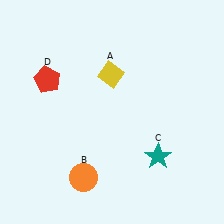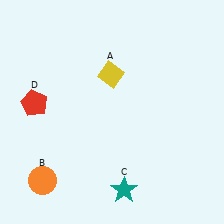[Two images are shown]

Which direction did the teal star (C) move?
The teal star (C) moved left.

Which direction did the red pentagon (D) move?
The red pentagon (D) moved down.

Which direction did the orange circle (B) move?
The orange circle (B) moved left.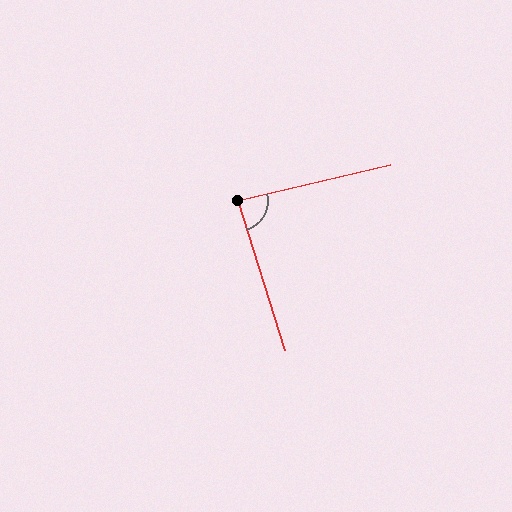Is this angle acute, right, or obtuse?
It is approximately a right angle.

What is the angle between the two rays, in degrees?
Approximately 86 degrees.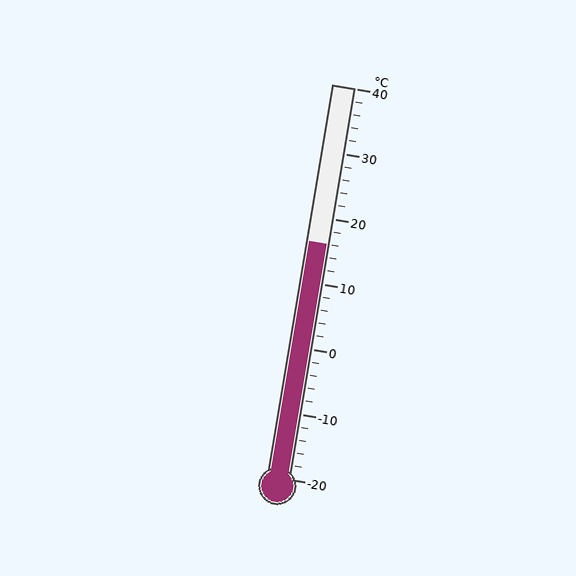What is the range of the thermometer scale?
The thermometer scale ranges from -20°C to 40°C.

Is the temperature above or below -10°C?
The temperature is above -10°C.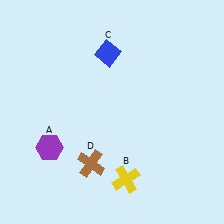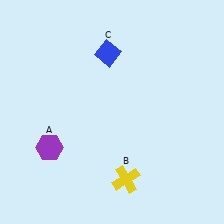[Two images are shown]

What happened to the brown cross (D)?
The brown cross (D) was removed in Image 2. It was in the bottom-left area of Image 1.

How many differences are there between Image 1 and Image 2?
There is 1 difference between the two images.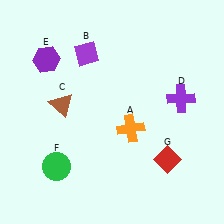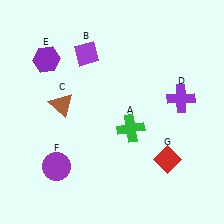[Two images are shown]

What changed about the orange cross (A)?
In Image 1, A is orange. In Image 2, it changed to green.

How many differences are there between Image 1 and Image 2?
There are 2 differences between the two images.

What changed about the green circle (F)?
In Image 1, F is green. In Image 2, it changed to purple.